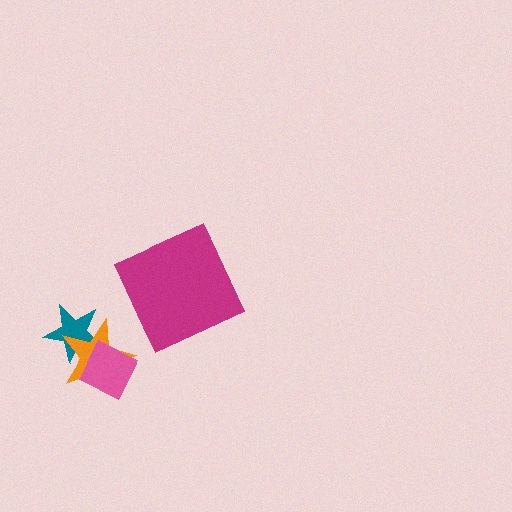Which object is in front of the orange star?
The pink diamond is in front of the orange star.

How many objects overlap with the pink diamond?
2 objects overlap with the pink diamond.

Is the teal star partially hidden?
Yes, it is partially covered by another shape.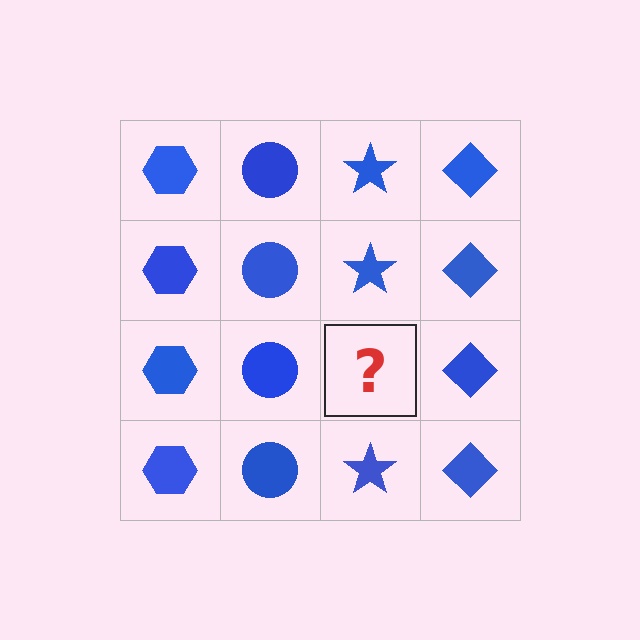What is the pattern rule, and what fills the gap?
The rule is that each column has a consistent shape. The gap should be filled with a blue star.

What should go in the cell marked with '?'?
The missing cell should contain a blue star.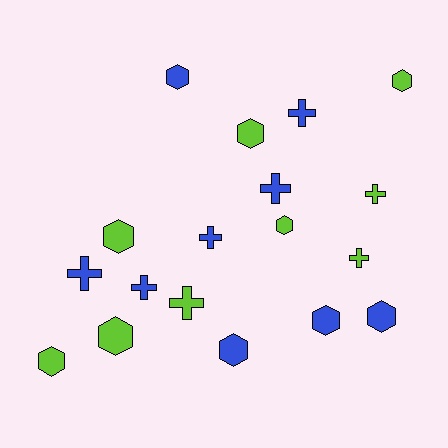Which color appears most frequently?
Lime, with 9 objects.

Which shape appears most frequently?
Hexagon, with 10 objects.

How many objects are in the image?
There are 18 objects.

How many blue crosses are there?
There are 5 blue crosses.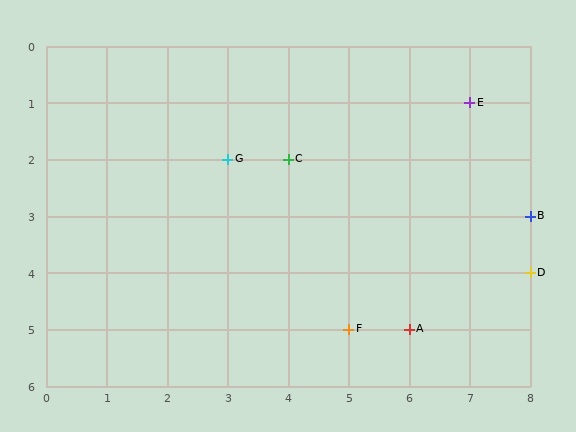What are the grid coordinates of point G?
Point G is at grid coordinates (3, 2).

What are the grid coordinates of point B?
Point B is at grid coordinates (8, 3).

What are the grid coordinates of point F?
Point F is at grid coordinates (5, 5).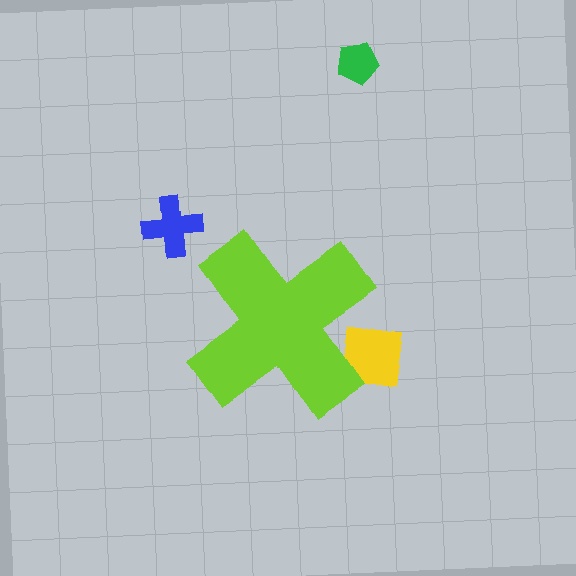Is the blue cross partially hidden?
No, the blue cross is fully visible.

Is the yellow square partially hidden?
Yes, the yellow square is partially hidden behind the lime cross.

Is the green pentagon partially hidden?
No, the green pentagon is fully visible.